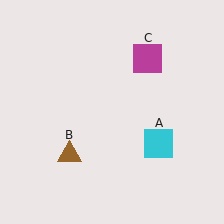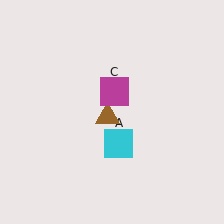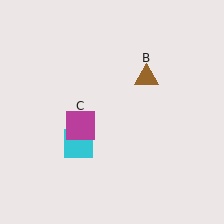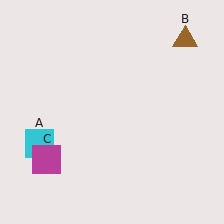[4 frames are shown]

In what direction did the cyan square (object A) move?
The cyan square (object A) moved left.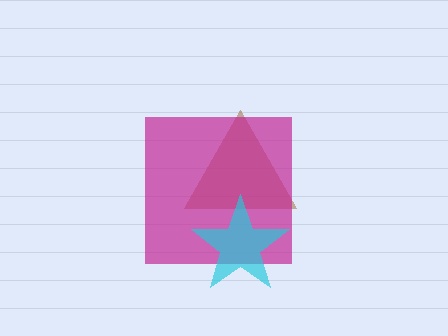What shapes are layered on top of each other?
The layered shapes are: a brown triangle, a magenta square, a cyan star.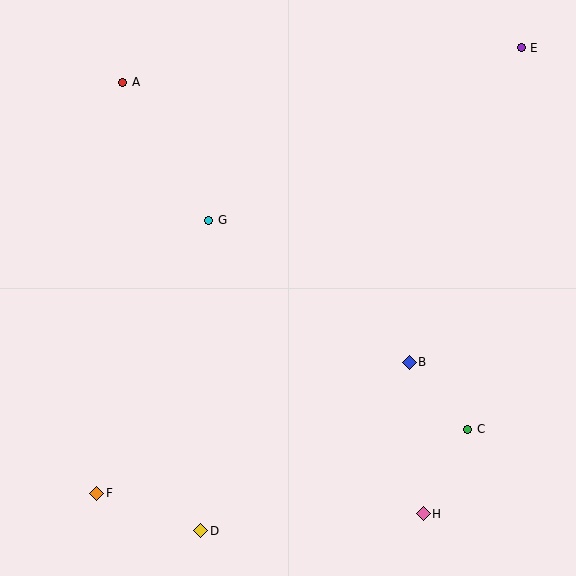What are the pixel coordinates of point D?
Point D is at (201, 531).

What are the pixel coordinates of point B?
Point B is at (409, 362).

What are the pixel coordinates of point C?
Point C is at (468, 429).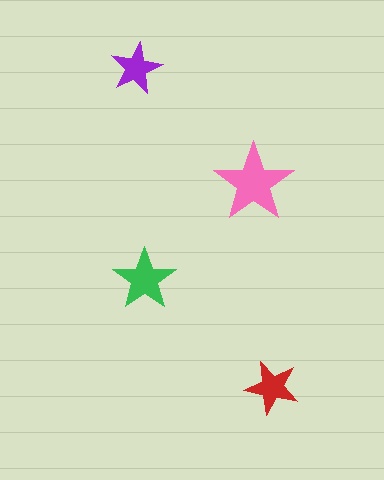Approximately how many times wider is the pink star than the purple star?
About 1.5 times wider.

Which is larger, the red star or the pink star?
The pink one.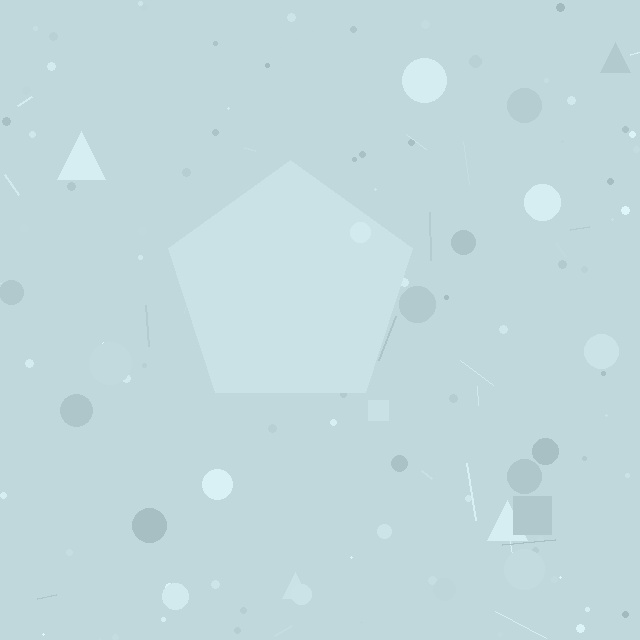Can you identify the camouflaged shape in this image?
The camouflaged shape is a pentagon.